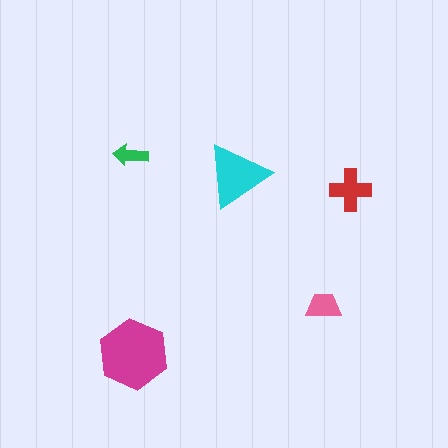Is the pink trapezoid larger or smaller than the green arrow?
Larger.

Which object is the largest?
The magenta hexagon.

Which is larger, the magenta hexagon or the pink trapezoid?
The magenta hexagon.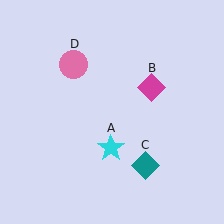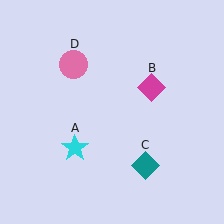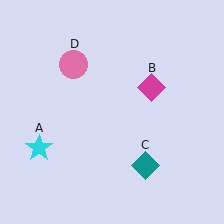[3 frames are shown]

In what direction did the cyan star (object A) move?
The cyan star (object A) moved left.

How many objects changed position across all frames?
1 object changed position: cyan star (object A).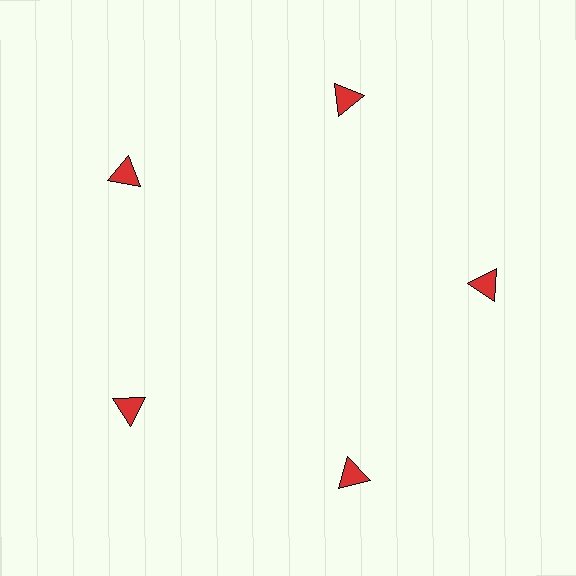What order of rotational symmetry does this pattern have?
This pattern has 5-fold rotational symmetry.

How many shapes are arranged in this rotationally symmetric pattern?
There are 5 shapes, arranged in 5 groups of 1.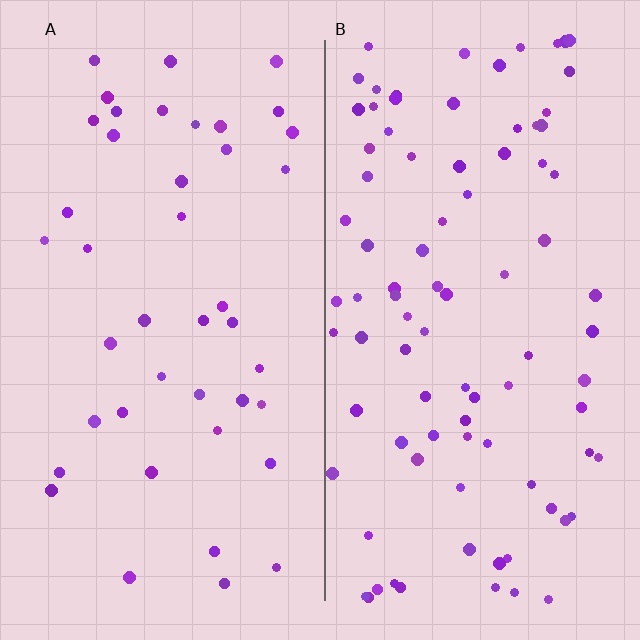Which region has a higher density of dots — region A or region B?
B (the right).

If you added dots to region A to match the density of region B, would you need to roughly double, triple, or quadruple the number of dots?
Approximately double.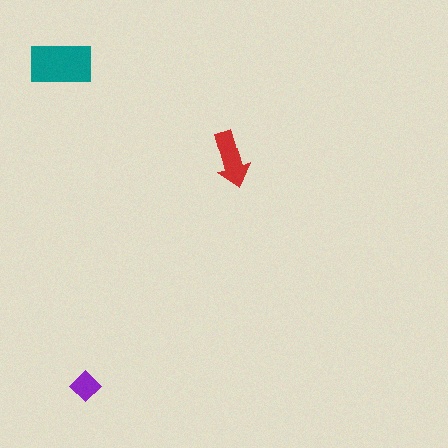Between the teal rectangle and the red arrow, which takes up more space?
The teal rectangle.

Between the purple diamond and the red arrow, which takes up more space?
The red arrow.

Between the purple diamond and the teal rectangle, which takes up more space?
The teal rectangle.